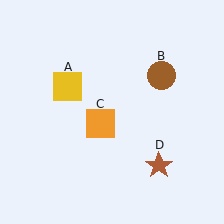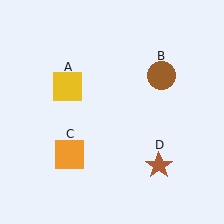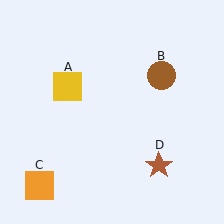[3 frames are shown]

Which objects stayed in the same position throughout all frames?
Yellow square (object A) and brown circle (object B) and brown star (object D) remained stationary.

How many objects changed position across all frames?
1 object changed position: orange square (object C).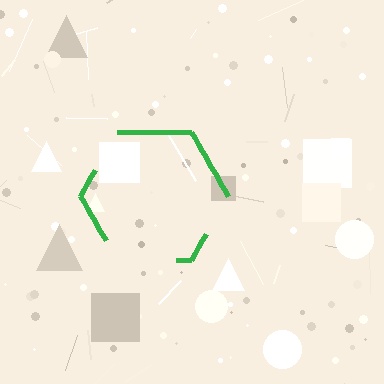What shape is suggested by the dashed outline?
The dashed outline suggests a hexagon.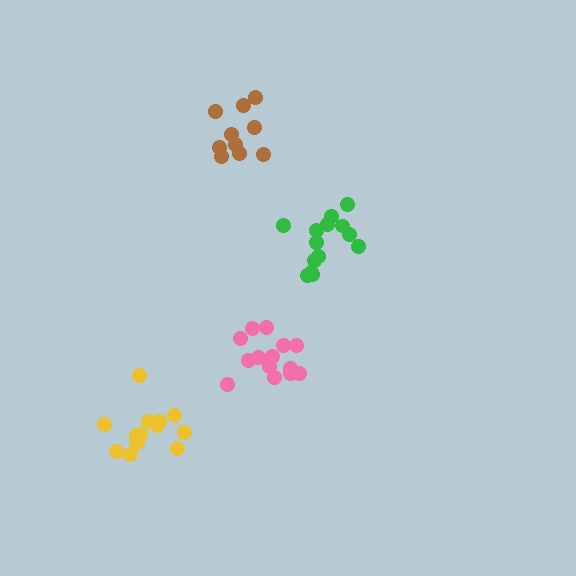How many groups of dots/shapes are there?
There are 4 groups.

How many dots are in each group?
Group 1: 14 dots, Group 2: 14 dots, Group 3: 10 dots, Group 4: 14 dots (52 total).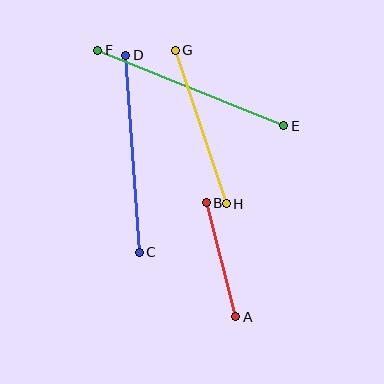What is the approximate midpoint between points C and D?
The midpoint is at approximately (133, 154) pixels.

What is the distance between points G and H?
The distance is approximately 162 pixels.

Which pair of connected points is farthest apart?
Points E and F are farthest apart.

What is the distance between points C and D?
The distance is approximately 197 pixels.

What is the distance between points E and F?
The distance is approximately 201 pixels.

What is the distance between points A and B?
The distance is approximately 118 pixels.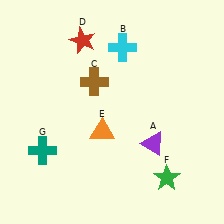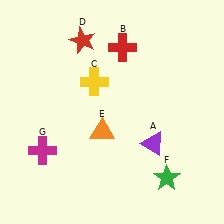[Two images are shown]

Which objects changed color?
B changed from cyan to red. C changed from brown to yellow. G changed from teal to magenta.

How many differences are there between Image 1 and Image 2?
There are 3 differences between the two images.